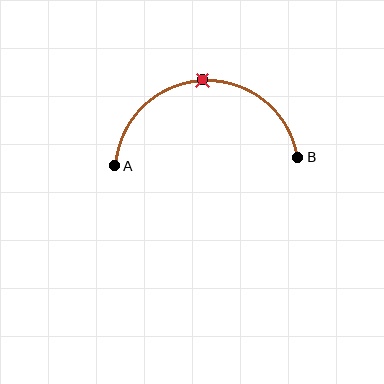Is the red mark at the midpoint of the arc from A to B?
Yes. The red mark lies on the arc at equal arc-length from both A and B — it is the arc midpoint.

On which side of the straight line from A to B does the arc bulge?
The arc bulges above the straight line connecting A and B.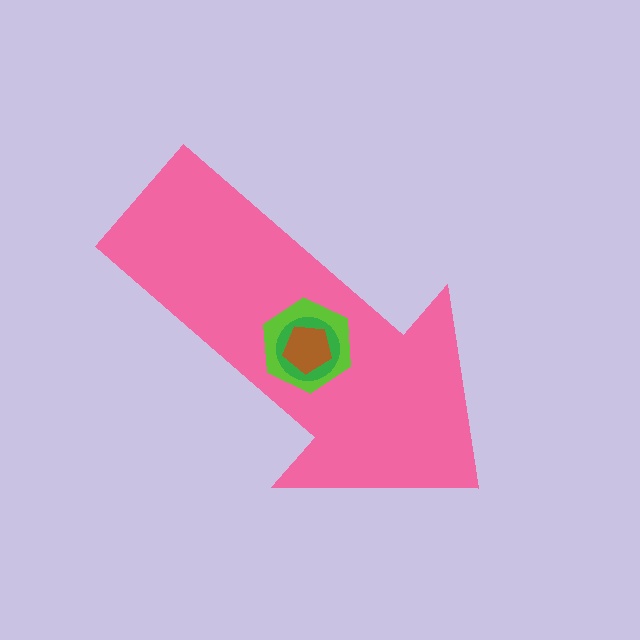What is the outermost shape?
The pink arrow.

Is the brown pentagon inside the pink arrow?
Yes.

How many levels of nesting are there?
4.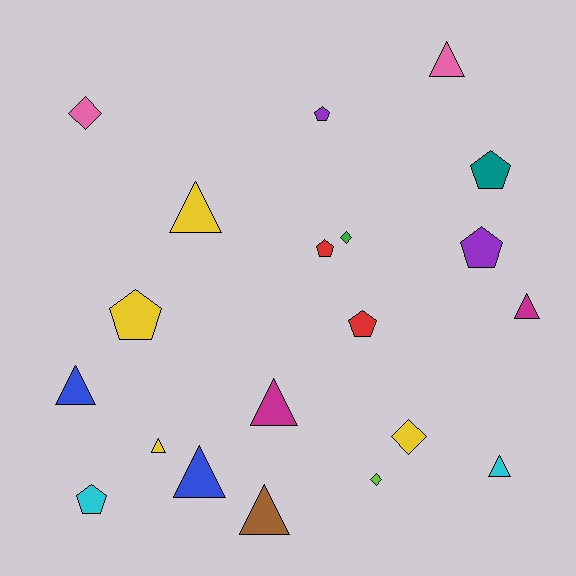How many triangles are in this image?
There are 9 triangles.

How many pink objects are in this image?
There are 2 pink objects.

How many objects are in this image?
There are 20 objects.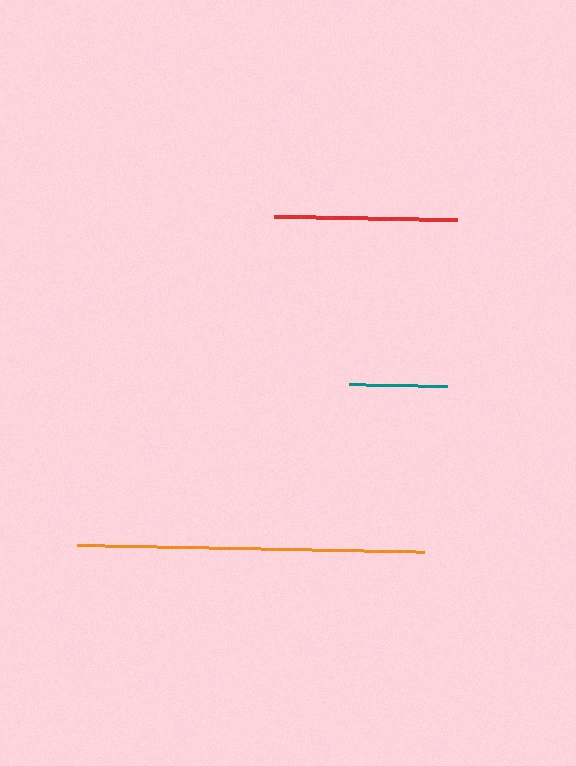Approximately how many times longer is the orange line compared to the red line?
The orange line is approximately 1.9 times the length of the red line.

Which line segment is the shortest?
The teal line is the shortest at approximately 98 pixels.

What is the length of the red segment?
The red segment is approximately 184 pixels long.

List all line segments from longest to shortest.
From longest to shortest: orange, red, teal.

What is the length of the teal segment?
The teal segment is approximately 98 pixels long.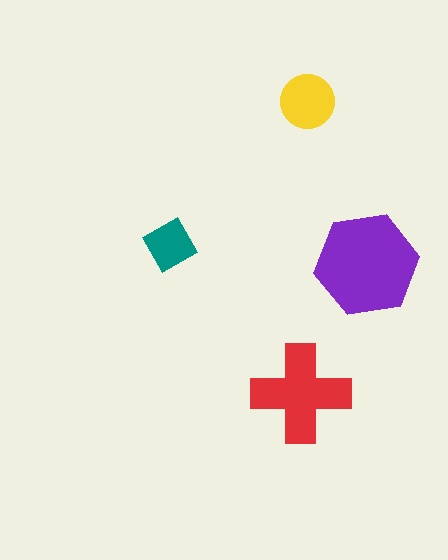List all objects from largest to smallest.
The purple hexagon, the red cross, the yellow circle, the teal diamond.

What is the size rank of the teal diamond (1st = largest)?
4th.